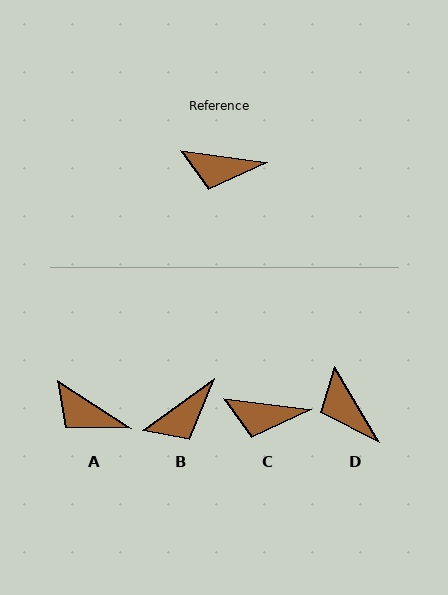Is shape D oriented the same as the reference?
No, it is off by about 52 degrees.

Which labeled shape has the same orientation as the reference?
C.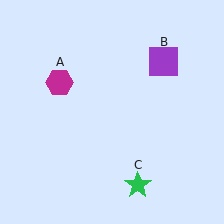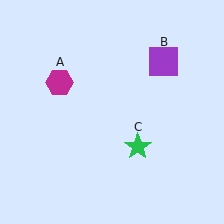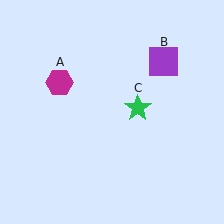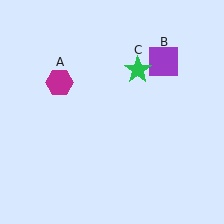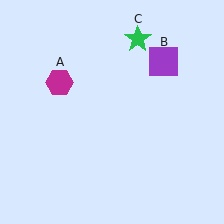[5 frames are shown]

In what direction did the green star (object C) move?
The green star (object C) moved up.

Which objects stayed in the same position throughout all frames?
Magenta hexagon (object A) and purple square (object B) remained stationary.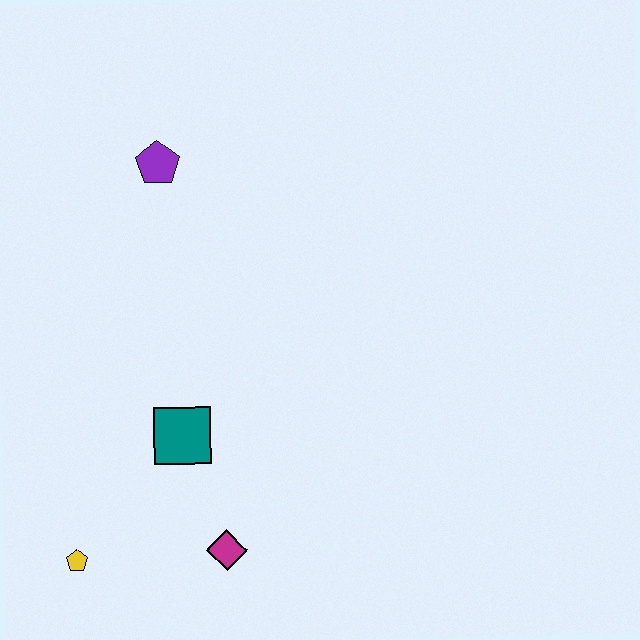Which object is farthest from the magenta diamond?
The purple pentagon is farthest from the magenta diamond.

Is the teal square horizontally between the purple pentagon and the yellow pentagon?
No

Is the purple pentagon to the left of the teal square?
Yes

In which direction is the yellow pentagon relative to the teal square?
The yellow pentagon is below the teal square.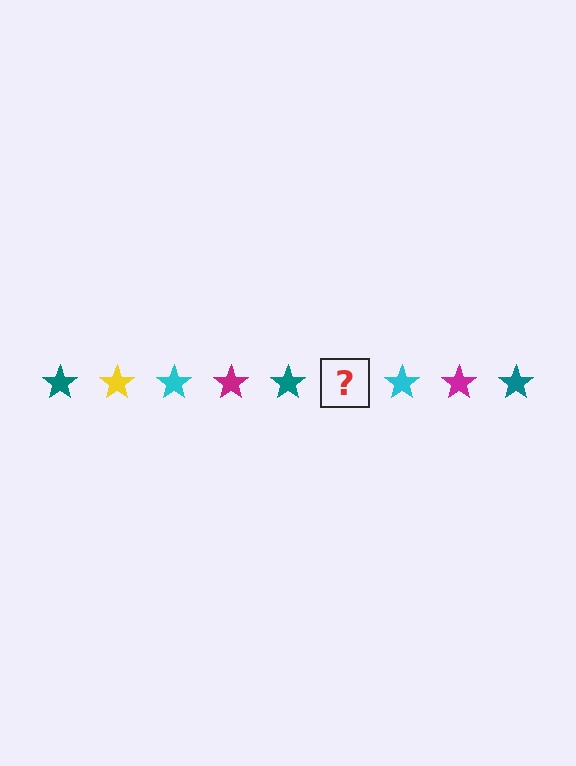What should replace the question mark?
The question mark should be replaced with a yellow star.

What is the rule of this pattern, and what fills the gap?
The rule is that the pattern cycles through teal, yellow, cyan, magenta stars. The gap should be filled with a yellow star.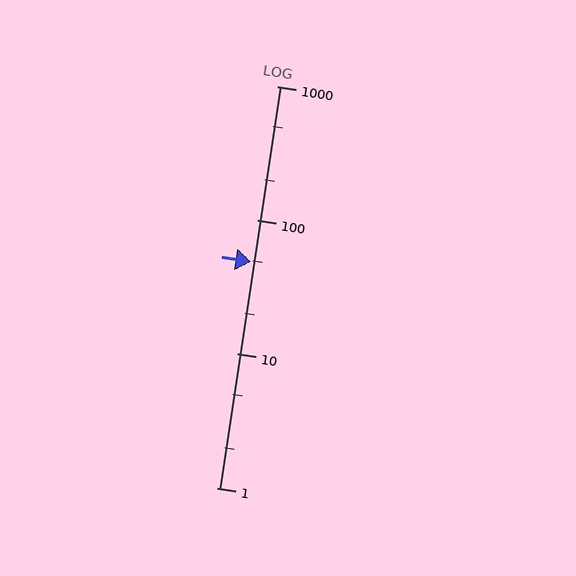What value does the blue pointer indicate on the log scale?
The pointer indicates approximately 49.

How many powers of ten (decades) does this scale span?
The scale spans 3 decades, from 1 to 1000.